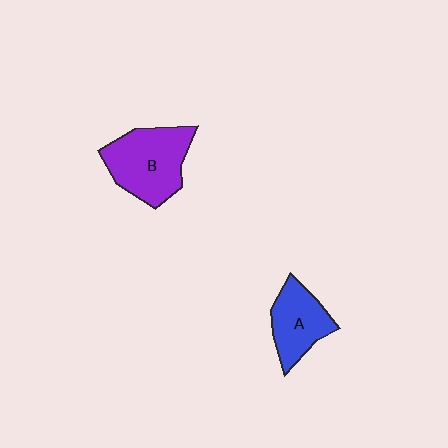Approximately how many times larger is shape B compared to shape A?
Approximately 1.4 times.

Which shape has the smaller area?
Shape A (blue).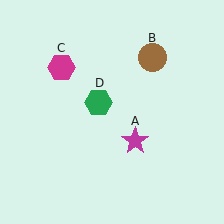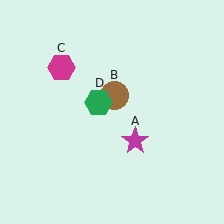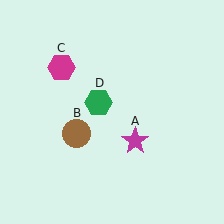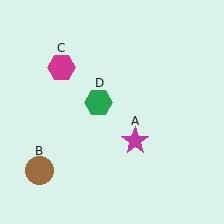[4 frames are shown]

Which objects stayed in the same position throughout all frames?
Magenta star (object A) and magenta hexagon (object C) and green hexagon (object D) remained stationary.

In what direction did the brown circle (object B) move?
The brown circle (object B) moved down and to the left.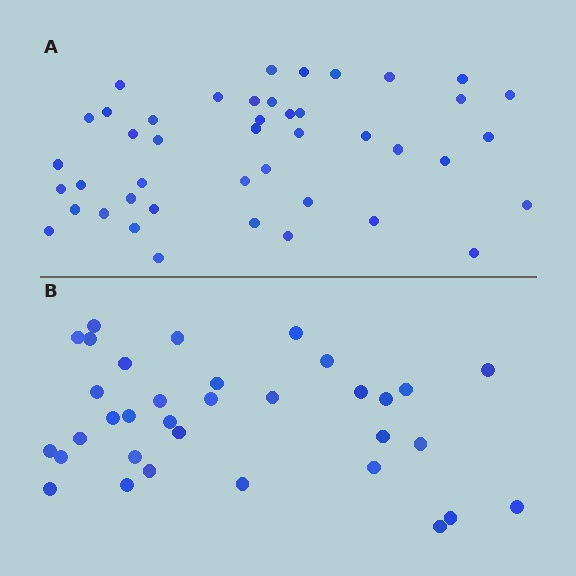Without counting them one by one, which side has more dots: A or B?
Region A (the top region) has more dots.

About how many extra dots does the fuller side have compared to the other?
Region A has roughly 10 or so more dots than region B.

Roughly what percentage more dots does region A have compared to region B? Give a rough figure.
About 30% more.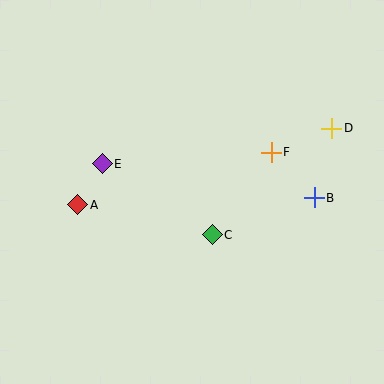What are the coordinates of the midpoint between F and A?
The midpoint between F and A is at (175, 178).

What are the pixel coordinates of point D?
Point D is at (332, 128).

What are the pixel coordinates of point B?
Point B is at (314, 198).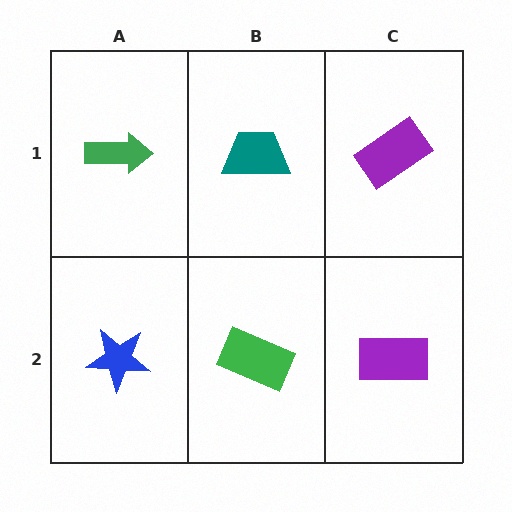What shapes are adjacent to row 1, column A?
A blue star (row 2, column A), a teal trapezoid (row 1, column B).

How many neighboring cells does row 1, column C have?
2.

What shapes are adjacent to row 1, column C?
A purple rectangle (row 2, column C), a teal trapezoid (row 1, column B).